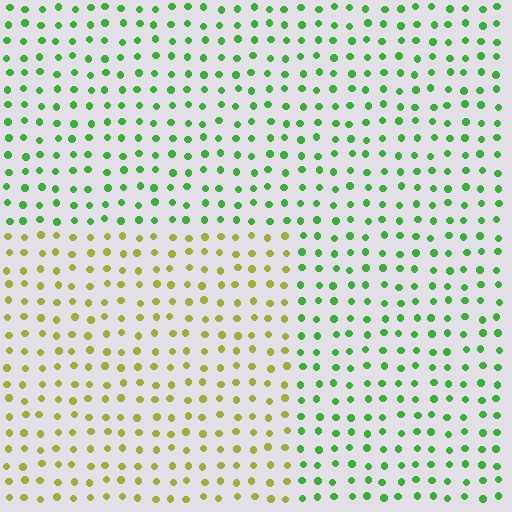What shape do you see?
I see a rectangle.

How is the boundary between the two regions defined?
The boundary is defined purely by a slight shift in hue (about 52 degrees). Spacing, size, and orientation are identical on both sides.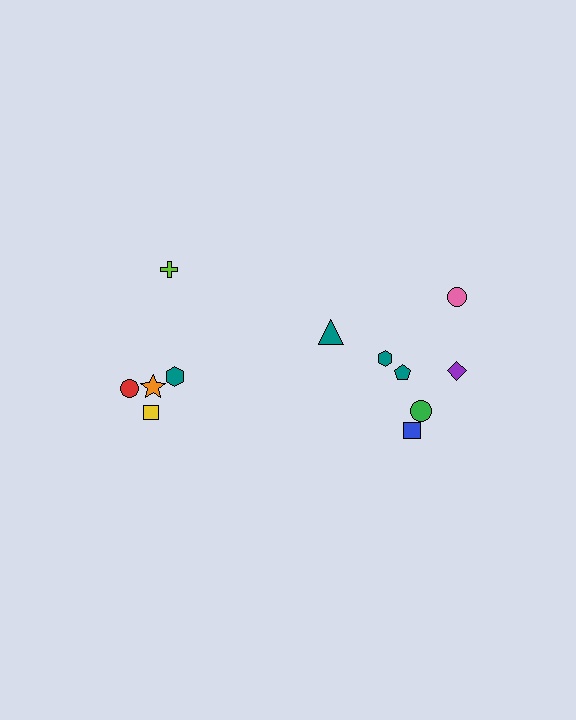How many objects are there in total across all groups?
There are 12 objects.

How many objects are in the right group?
There are 7 objects.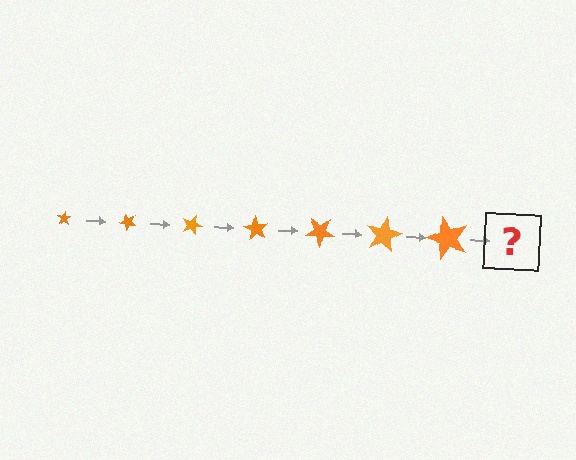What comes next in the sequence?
The next element should be a star, larger than the previous one and rotated 315 degrees from the start.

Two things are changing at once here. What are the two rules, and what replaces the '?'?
The two rules are that the star grows larger each step and it rotates 45 degrees each step. The '?' should be a star, larger than the previous one and rotated 315 degrees from the start.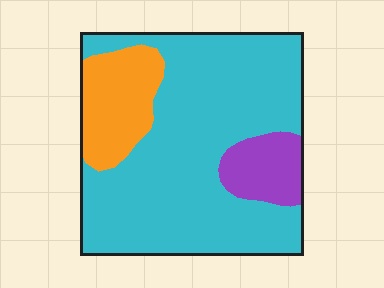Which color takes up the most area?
Cyan, at roughly 75%.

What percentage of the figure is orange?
Orange covers roughly 15% of the figure.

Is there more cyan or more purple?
Cyan.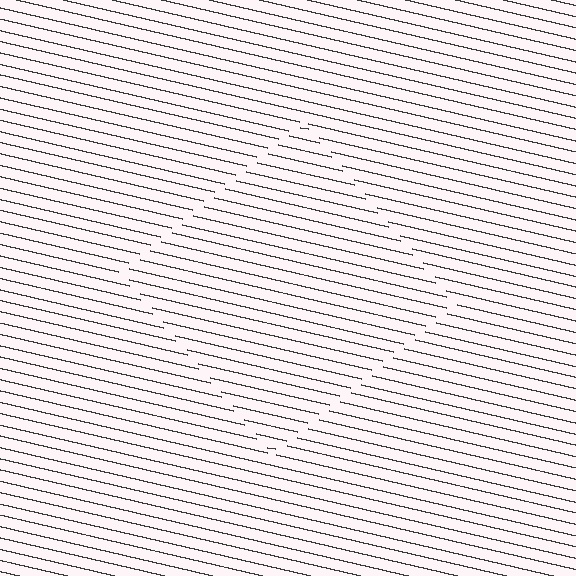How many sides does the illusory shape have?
4 sides — the line-ends trace a square.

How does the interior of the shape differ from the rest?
The interior of the shape contains the same grating, shifted by half a period — the contour is defined by the phase discontinuity where line-ends from the inner and outer gratings abut.